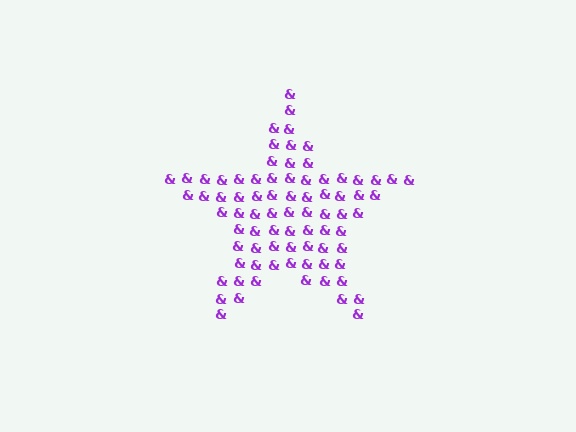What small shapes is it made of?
It is made of small ampersands.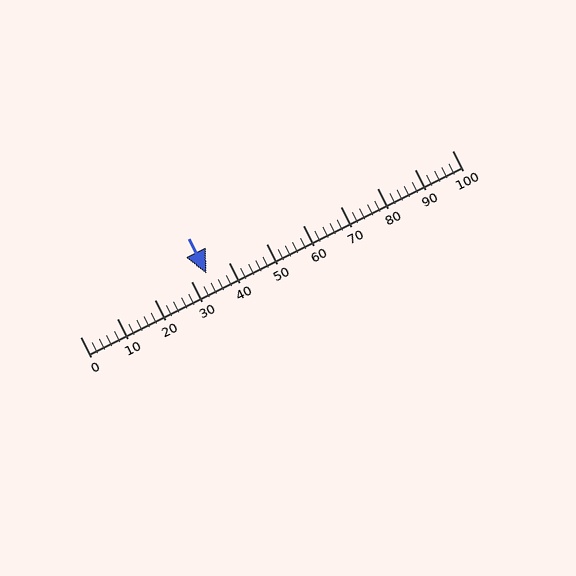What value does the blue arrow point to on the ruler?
The blue arrow points to approximately 34.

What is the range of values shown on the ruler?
The ruler shows values from 0 to 100.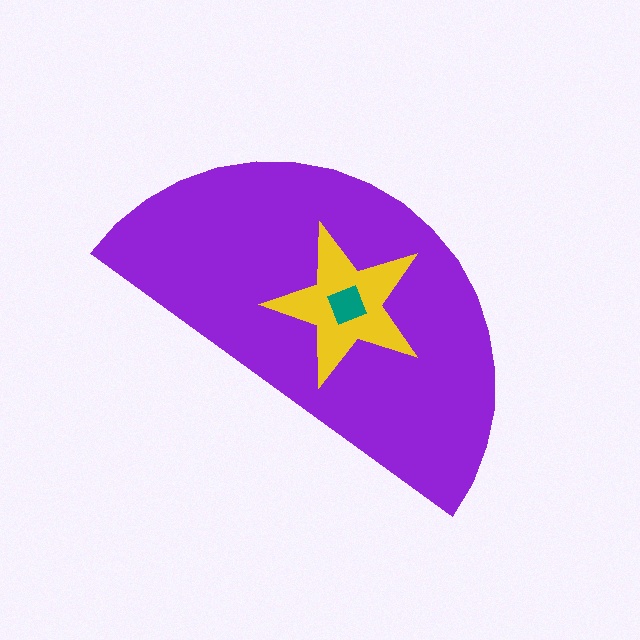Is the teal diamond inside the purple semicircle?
Yes.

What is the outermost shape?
The purple semicircle.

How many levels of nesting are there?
3.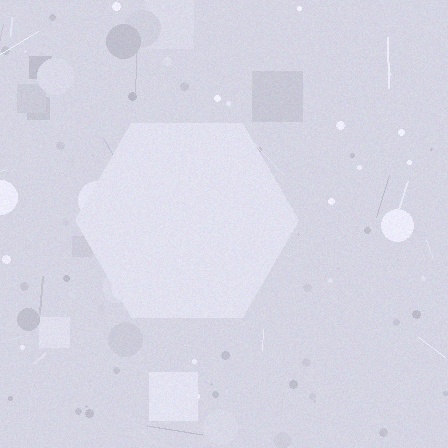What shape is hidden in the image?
A hexagon is hidden in the image.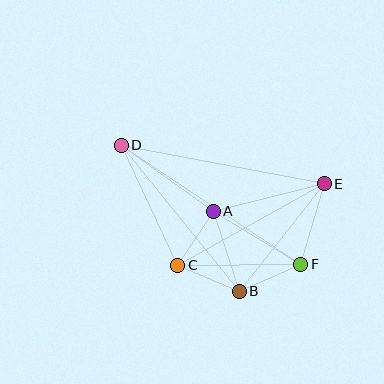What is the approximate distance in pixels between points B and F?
The distance between B and F is approximately 67 pixels.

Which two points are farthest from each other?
Points D and F are farthest from each other.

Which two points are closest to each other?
Points A and C are closest to each other.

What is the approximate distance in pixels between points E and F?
The distance between E and F is approximately 84 pixels.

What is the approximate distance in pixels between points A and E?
The distance between A and E is approximately 115 pixels.